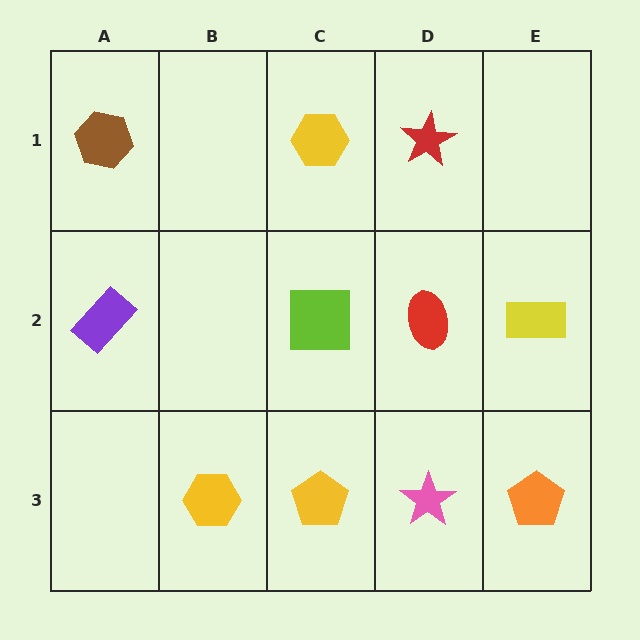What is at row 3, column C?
A yellow pentagon.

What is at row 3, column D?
A pink star.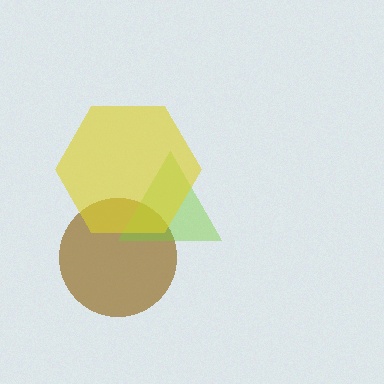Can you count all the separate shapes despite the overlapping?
Yes, there are 3 separate shapes.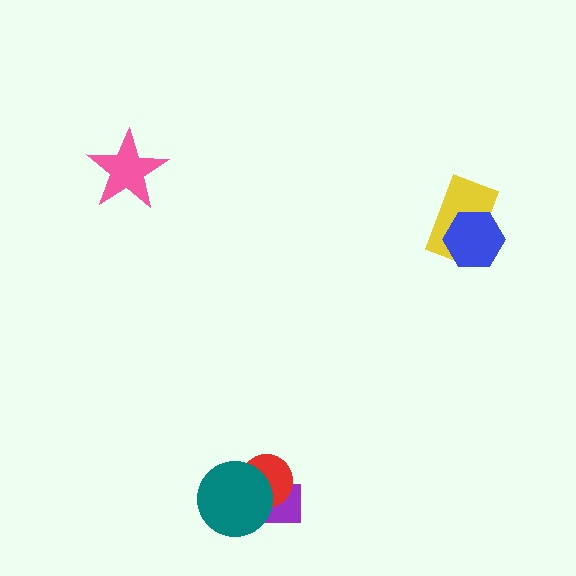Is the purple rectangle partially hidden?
Yes, it is partially covered by another shape.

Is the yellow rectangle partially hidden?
Yes, it is partially covered by another shape.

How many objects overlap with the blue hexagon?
1 object overlaps with the blue hexagon.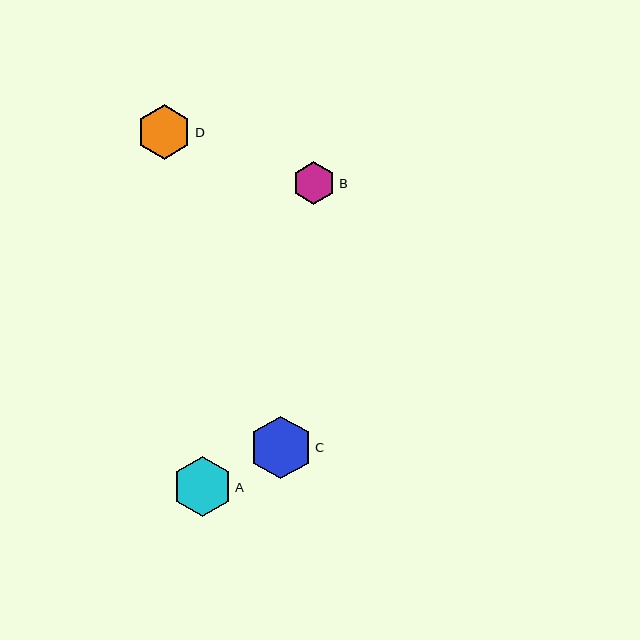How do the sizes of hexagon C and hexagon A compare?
Hexagon C and hexagon A are approximately the same size.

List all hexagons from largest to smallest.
From largest to smallest: C, A, D, B.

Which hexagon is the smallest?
Hexagon B is the smallest with a size of approximately 43 pixels.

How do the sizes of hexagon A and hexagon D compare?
Hexagon A and hexagon D are approximately the same size.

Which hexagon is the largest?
Hexagon C is the largest with a size of approximately 63 pixels.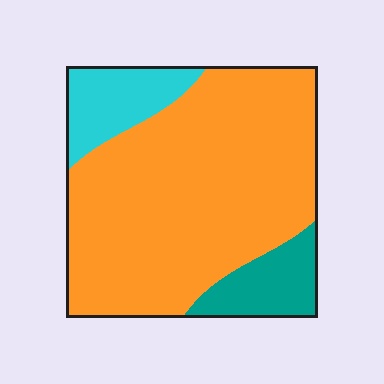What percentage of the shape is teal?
Teal takes up about one eighth (1/8) of the shape.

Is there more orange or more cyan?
Orange.